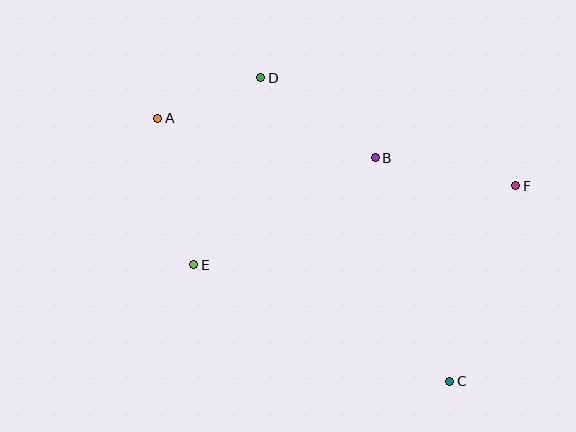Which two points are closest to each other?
Points A and D are closest to each other.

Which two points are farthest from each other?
Points A and C are farthest from each other.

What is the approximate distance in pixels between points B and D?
The distance between B and D is approximately 140 pixels.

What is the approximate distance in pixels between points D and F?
The distance between D and F is approximately 277 pixels.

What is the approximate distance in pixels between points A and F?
The distance between A and F is approximately 364 pixels.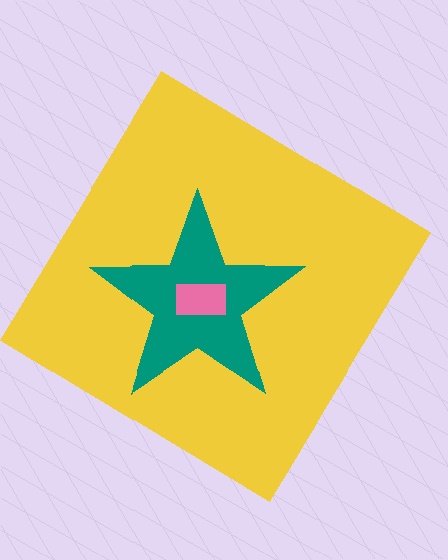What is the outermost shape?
The yellow diamond.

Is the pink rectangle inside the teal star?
Yes.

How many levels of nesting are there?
3.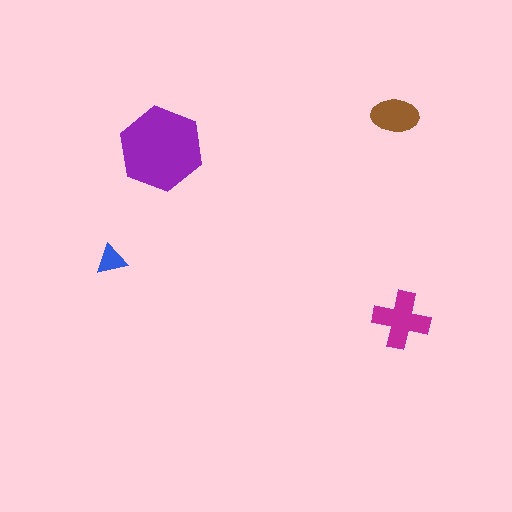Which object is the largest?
The purple hexagon.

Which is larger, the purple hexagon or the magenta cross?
The purple hexagon.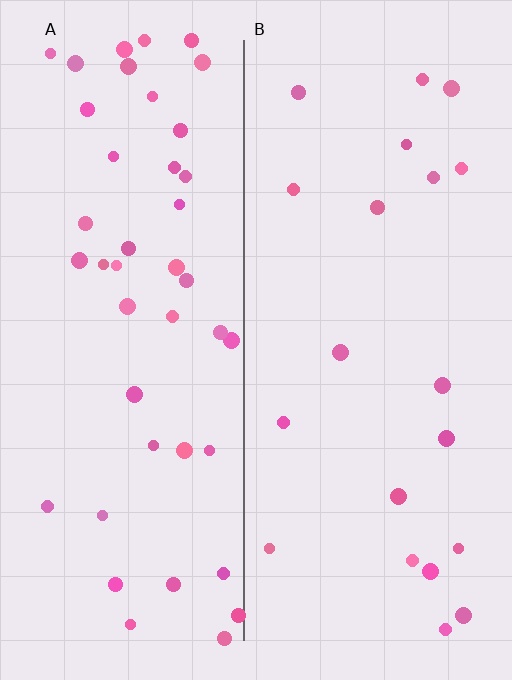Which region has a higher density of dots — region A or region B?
A (the left).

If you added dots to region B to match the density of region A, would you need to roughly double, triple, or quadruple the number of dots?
Approximately double.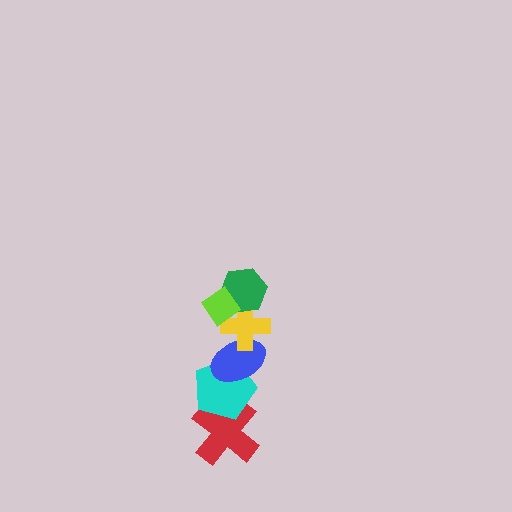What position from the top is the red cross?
The red cross is 6th from the top.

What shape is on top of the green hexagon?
The lime diamond is on top of the green hexagon.